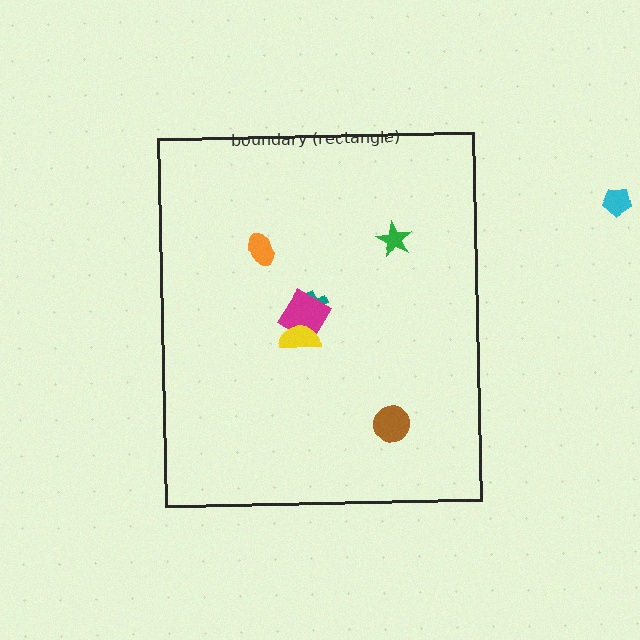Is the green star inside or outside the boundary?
Inside.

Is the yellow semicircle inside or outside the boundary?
Inside.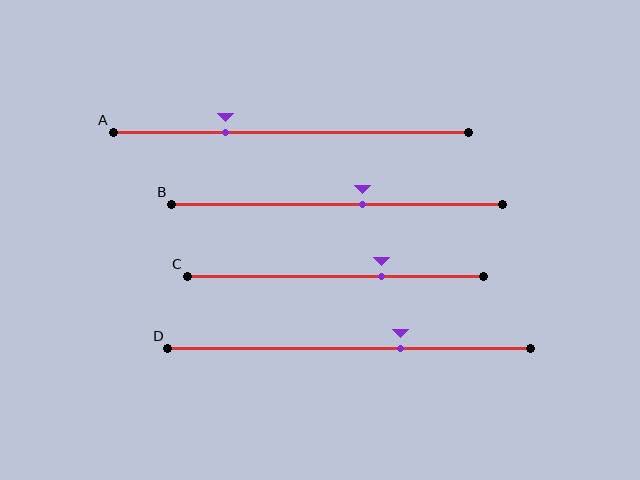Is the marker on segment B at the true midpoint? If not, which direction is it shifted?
No, the marker on segment B is shifted to the right by about 8% of the segment length.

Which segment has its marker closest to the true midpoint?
Segment B has its marker closest to the true midpoint.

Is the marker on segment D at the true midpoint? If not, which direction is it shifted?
No, the marker on segment D is shifted to the right by about 14% of the segment length.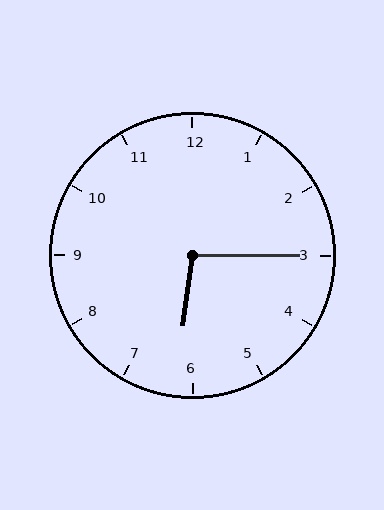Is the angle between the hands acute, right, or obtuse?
It is obtuse.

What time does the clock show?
6:15.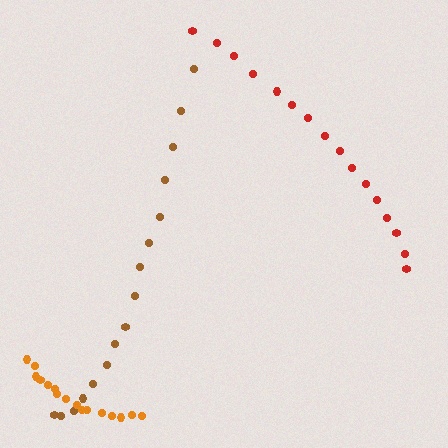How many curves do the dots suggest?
There are 3 distinct paths.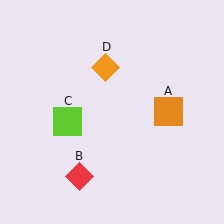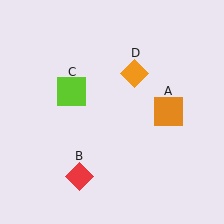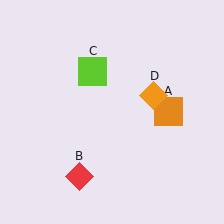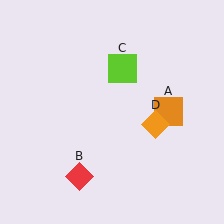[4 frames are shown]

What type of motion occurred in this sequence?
The lime square (object C), orange diamond (object D) rotated clockwise around the center of the scene.